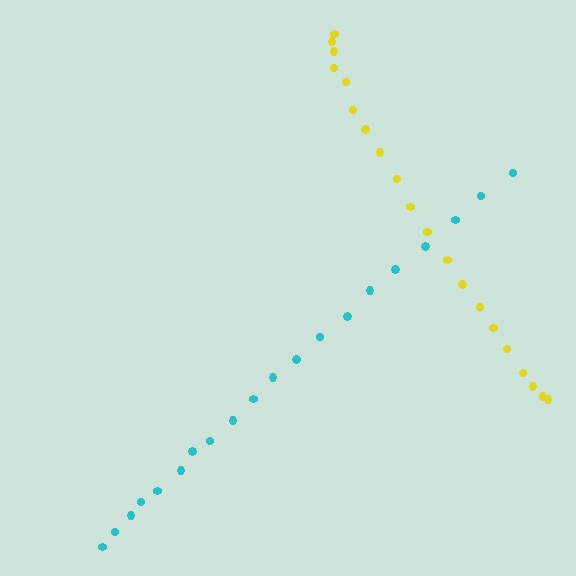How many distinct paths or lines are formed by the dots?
There are 2 distinct paths.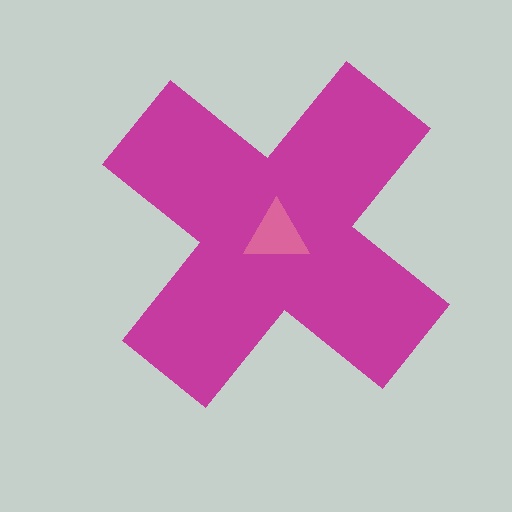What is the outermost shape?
The magenta cross.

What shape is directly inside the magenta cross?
The pink triangle.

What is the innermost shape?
The pink triangle.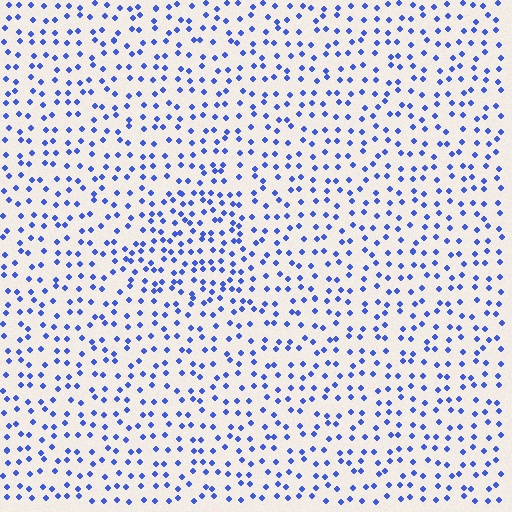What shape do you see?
I see a triangle.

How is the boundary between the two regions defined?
The boundary is defined by a change in element density (approximately 1.6x ratio). All elements are the same color, size, and shape.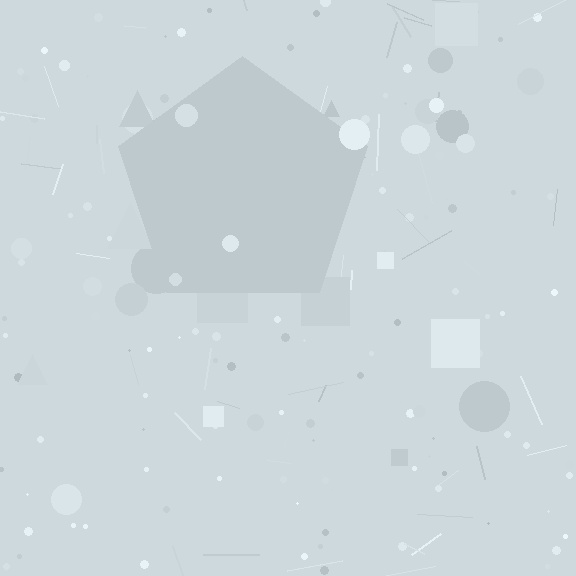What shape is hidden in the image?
A pentagon is hidden in the image.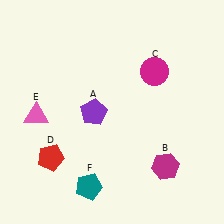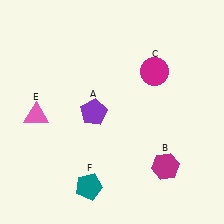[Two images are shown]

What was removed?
The red pentagon (D) was removed in Image 2.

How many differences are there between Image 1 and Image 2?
There is 1 difference between the two images.